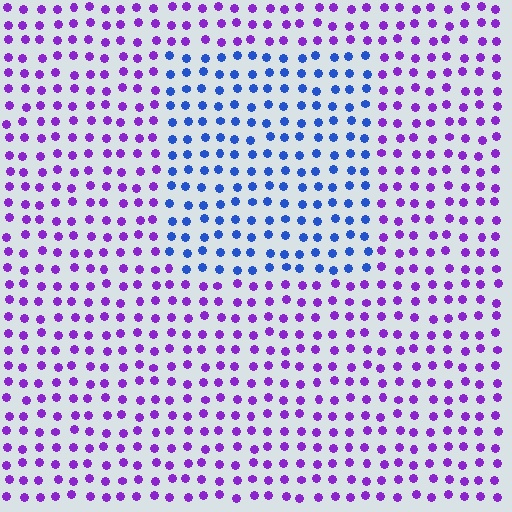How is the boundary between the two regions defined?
The boundary is defined purely by a slight shift in hue (about 54 degrees). Spacing, size, and orientation are identical on both sides.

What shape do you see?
I see a rectangle.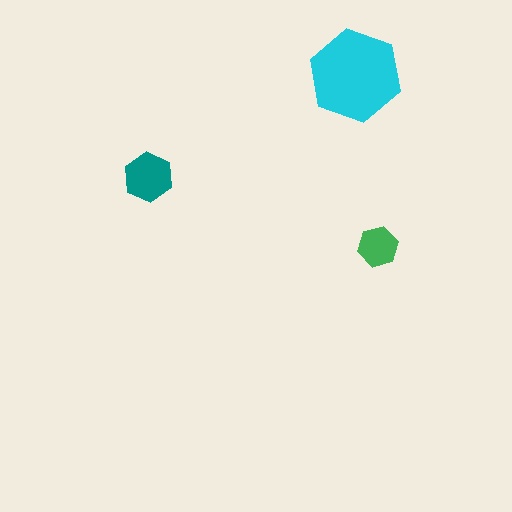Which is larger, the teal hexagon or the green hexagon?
The teal one.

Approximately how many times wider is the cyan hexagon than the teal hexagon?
About 2 times wider.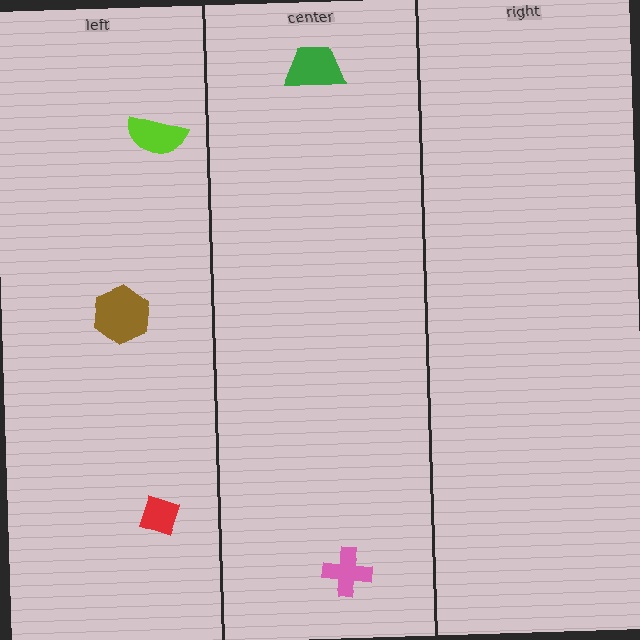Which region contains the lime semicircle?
The left region.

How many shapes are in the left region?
3.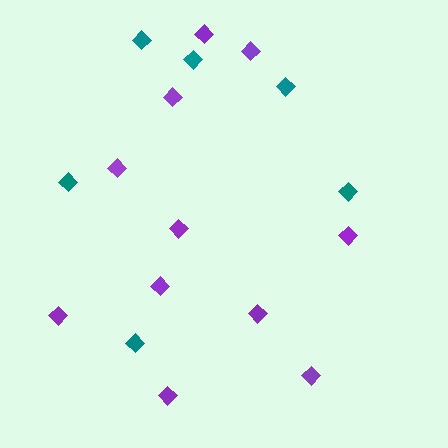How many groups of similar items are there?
There are 2 groups: one group of teal diamonds (6) and one group of purple diamonds (11).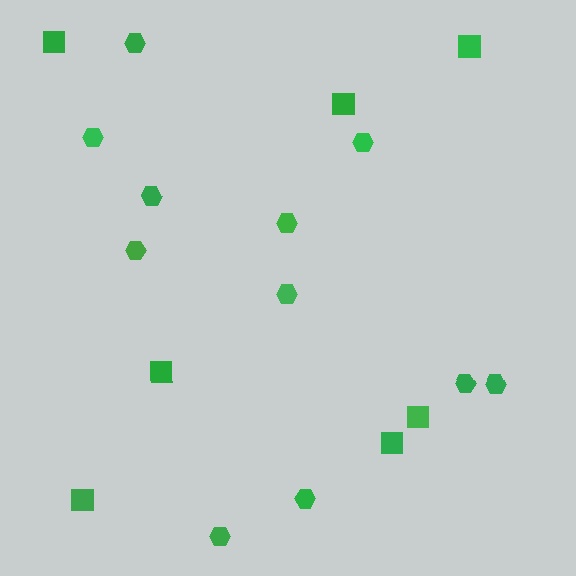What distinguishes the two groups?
There are 2 groups: one group of hexagons (11) and one group of squares (7).